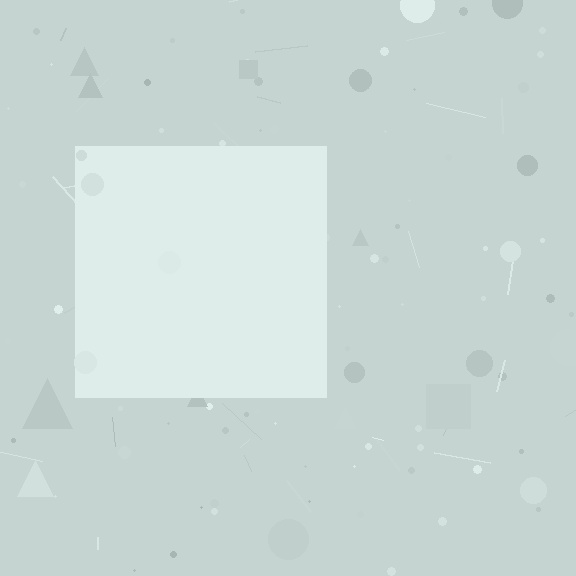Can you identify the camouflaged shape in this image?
The camouflaged shape is a square.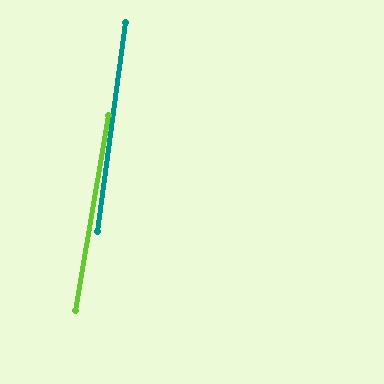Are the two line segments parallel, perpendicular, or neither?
Parallel — their directions differ by only 2.0°.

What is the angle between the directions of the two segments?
Approximately 2 degrees.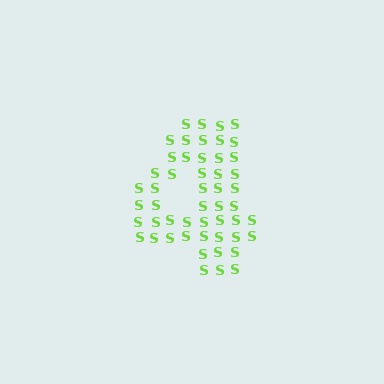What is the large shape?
The large shape is the digit 4.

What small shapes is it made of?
It is made of small letter S's.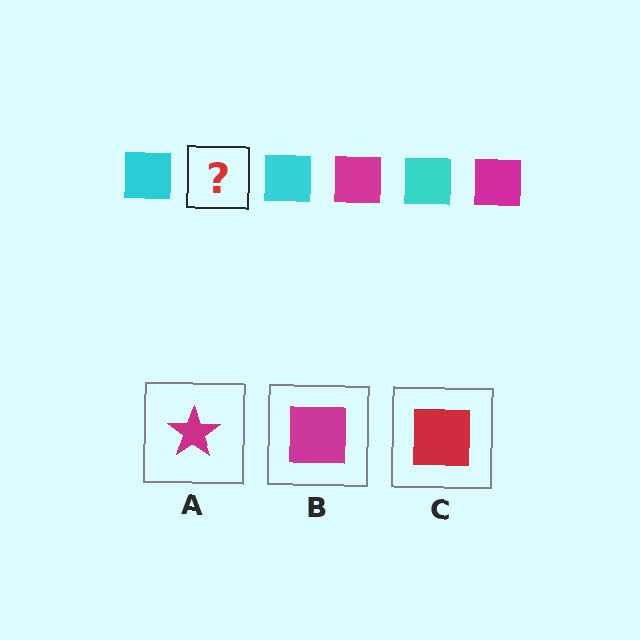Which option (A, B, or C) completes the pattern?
B.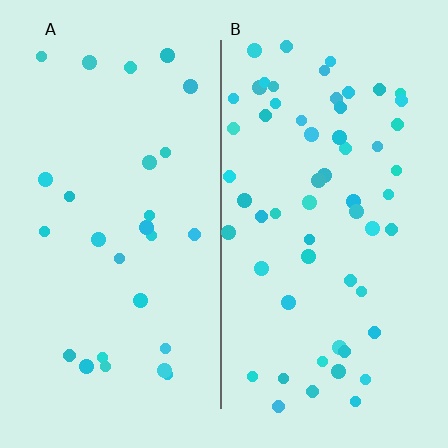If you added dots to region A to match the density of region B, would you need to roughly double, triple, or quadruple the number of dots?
Approximately double.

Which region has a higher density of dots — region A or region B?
B (the right).